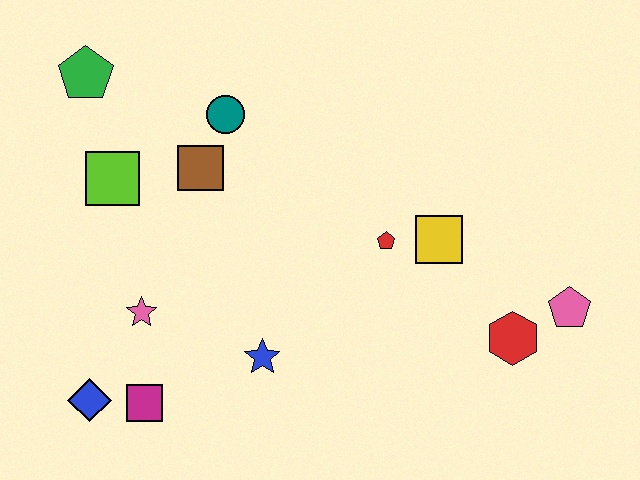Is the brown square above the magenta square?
Yes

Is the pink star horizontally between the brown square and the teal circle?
No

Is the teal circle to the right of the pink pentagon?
No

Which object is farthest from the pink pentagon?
The green pentagon is farthest from the pink pentagon.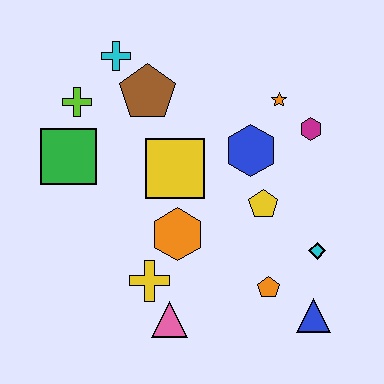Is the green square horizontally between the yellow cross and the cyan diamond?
No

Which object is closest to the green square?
The lime cross is closest to the green square.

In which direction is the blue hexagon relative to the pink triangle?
The blue hexagon is above the pink triangle.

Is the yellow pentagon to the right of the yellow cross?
Yes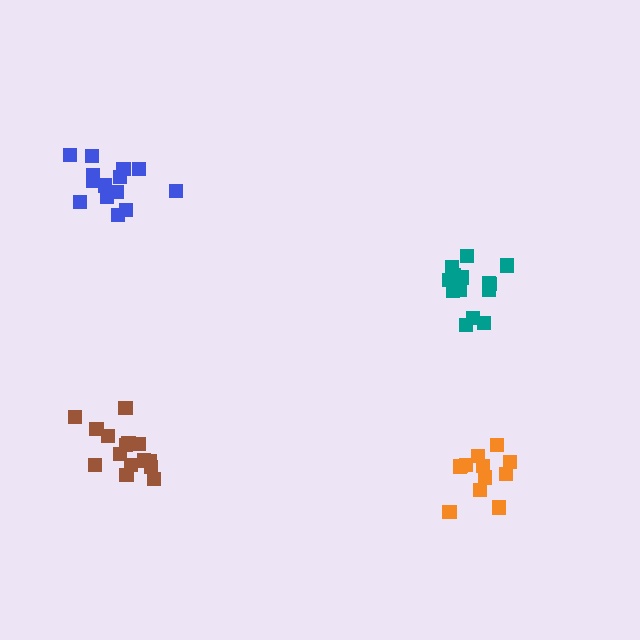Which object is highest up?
The blue cluster is topmost.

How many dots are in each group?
Group 1: 14 dots, Group 2: 12 dots, Group 3: 15 dots, Group 4: 14 dots (55 total).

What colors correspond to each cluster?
The clusters are colored: teal, orange, brown, blue.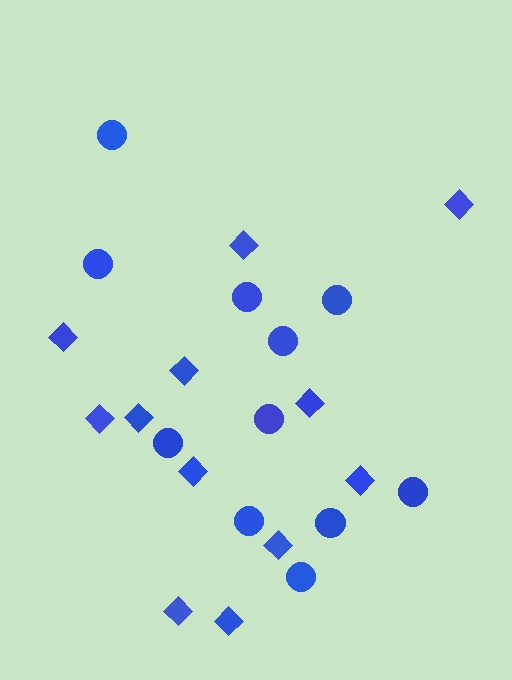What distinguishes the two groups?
There are 2 groups: one group of circles (11) and one group of diamonds (12).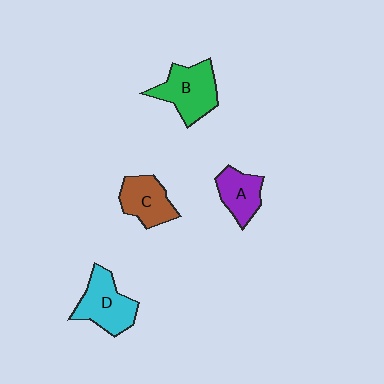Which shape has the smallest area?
Shape A (purple).